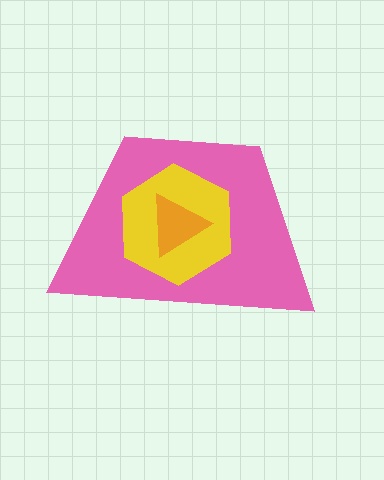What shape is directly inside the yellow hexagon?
The orange triangle.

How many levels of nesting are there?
3.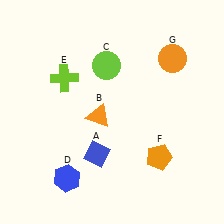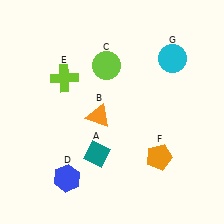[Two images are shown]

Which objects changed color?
A changed from blue to teal. G changed from orange to cyan.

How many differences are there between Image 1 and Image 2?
There are 2 differences between the two images.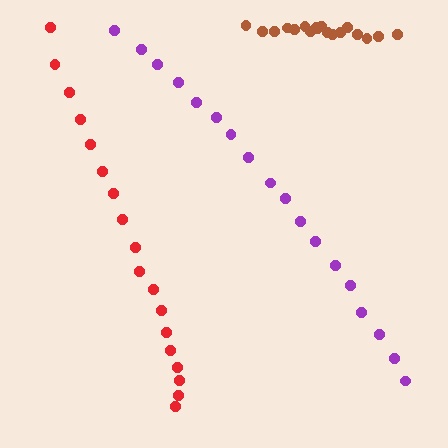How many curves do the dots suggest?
There are 3 distinct paths.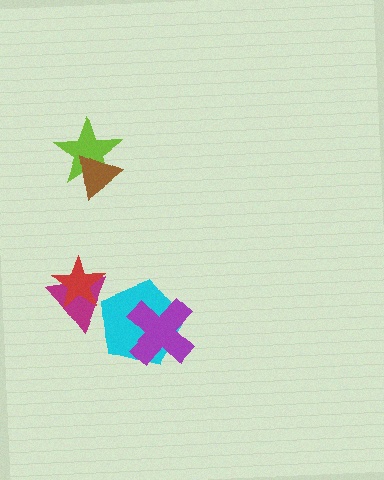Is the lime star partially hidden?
Yes, it is partially covered by another shape.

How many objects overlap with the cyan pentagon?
2 objects overlap with the cyan pentagon.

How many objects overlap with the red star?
1 object overlaps with the red star.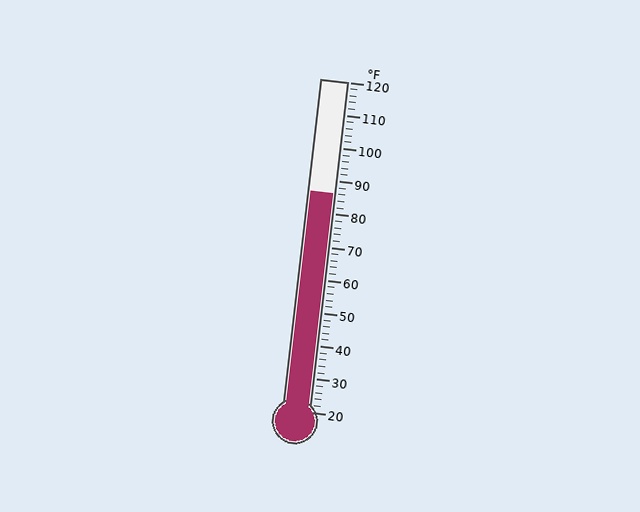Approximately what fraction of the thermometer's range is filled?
The thermometer is filled to approximately 65% of its range.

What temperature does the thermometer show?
The thermometer shows approximately 86°F.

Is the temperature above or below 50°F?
The temperature is above 50°F.